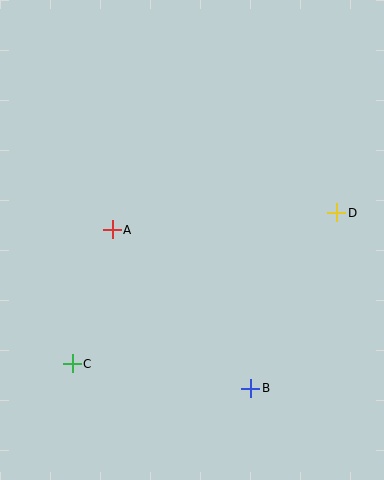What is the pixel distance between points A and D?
The distance between A and D is 225 pixels.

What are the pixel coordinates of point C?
Point C is at (72, 364).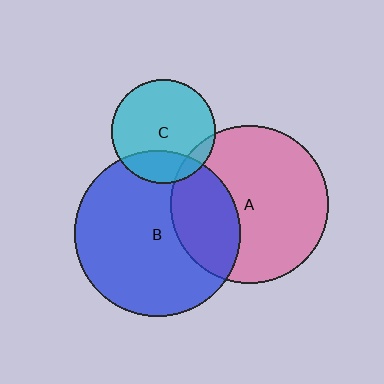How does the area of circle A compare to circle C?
Approximately 2.3 times.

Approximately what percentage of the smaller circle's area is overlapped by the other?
Approximately 10%.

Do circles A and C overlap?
Yes.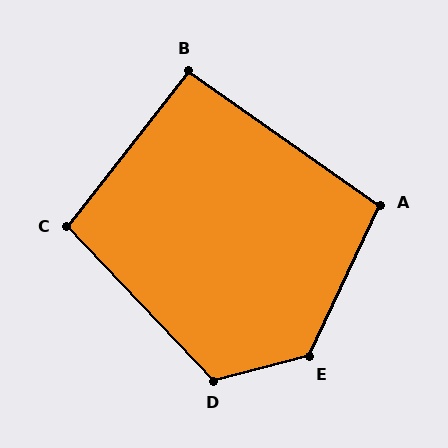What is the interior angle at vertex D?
Approximately 119 degrees (obtuse).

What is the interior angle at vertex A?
Approximately 100 degrees (obtuse).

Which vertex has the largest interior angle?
E, at approximately 130 degrees.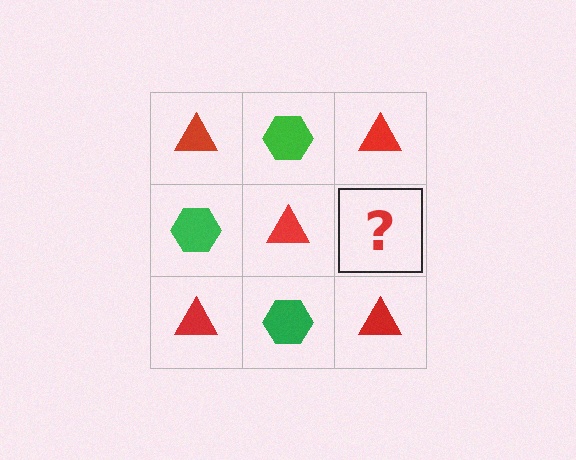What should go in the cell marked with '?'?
The missing cell should contain a green hexagon.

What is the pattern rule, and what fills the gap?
The rule is that it alternates red triangle and green hexagon in a checkerboard pattern. The gap should be filled with a green hexagon.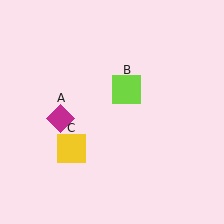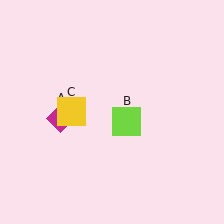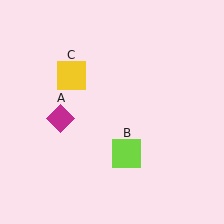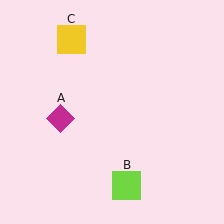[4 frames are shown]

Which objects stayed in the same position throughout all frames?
Magenta diamond (object A) remained stationary.